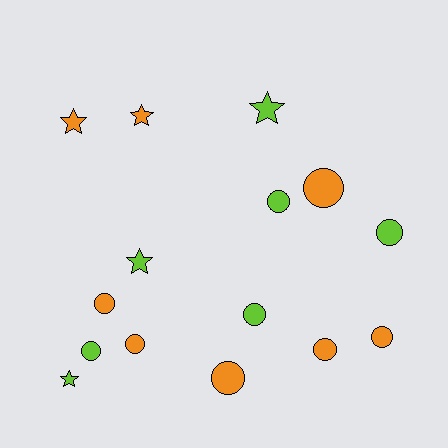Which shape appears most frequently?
Circle, with 10 objects.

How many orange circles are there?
There are 6 orange circles.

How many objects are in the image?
There are 15 objects.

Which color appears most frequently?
Orange, with 8 objects.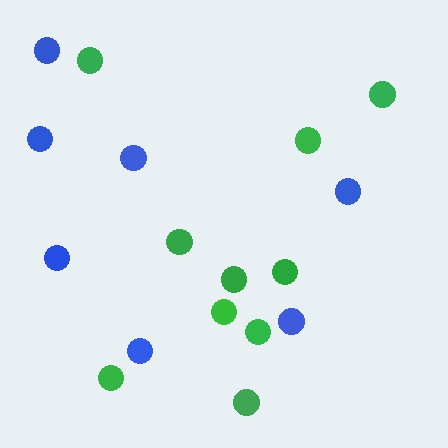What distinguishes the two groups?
There are 2 groups: one group of green circles (10) and one group of blue circles (7).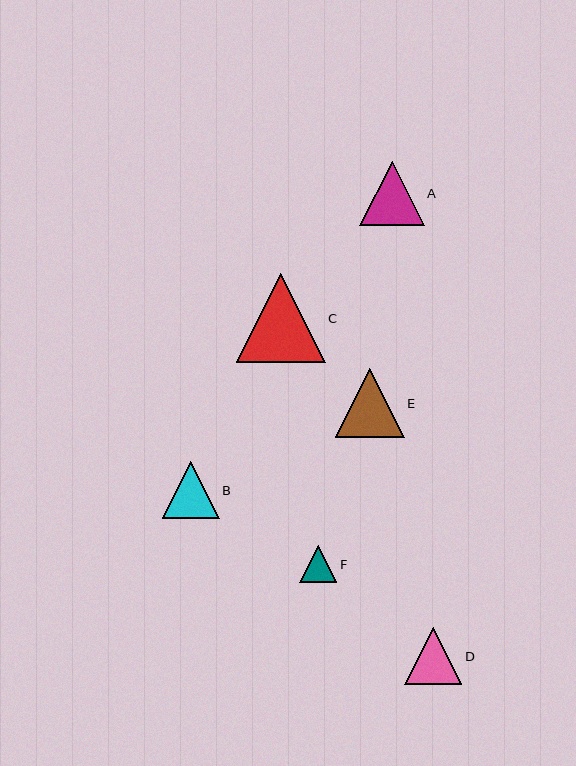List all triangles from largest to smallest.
From largest to smallest: C, E, A, B, D, F.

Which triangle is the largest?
Triangle C is the largest with a size of approximately 89 pixels.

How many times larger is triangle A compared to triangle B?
Triangle A is approximately 1.1 times the size of triangle B.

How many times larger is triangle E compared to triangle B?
Triangle E is approximately 1.2 times the size of triangle B.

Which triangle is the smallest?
Triangle F is the smallest with a size of approximately 37 pixels.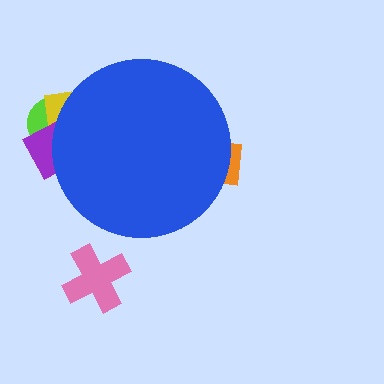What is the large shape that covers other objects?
A blue circle.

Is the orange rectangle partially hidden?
Yes, the orange rectangle is partially hidden behind the blue circle.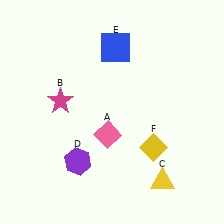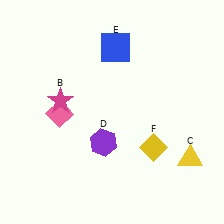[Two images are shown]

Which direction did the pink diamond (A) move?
The pink diamond (A) moved left.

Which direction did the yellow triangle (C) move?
The yellow triangle (C) moved right.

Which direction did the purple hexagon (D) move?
The purple hexagon (D) moved right.